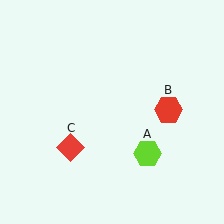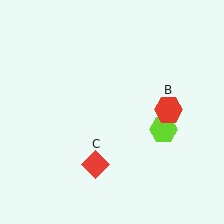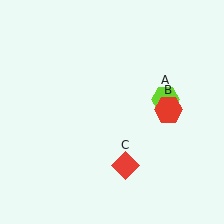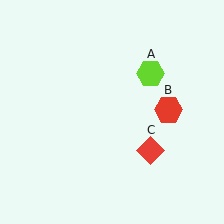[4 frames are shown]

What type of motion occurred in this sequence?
The lime hexagon (object A), red diamond (object C) rotated counterclockwise around the center of the scene.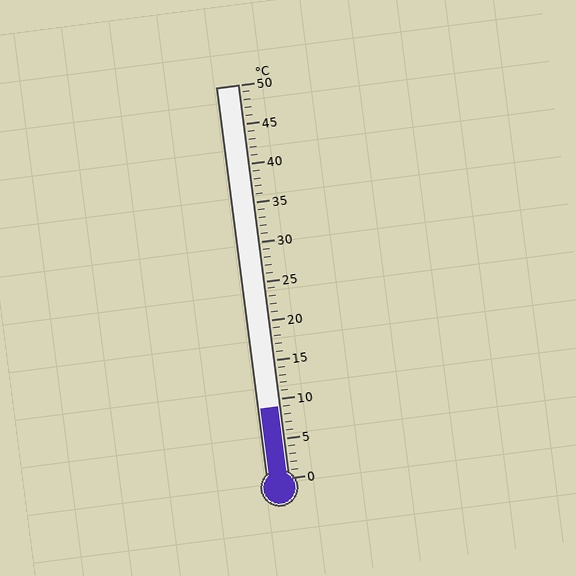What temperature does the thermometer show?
The thermometer shows approximately 9°C.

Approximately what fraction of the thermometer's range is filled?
The thermometer is filled to approximately 20% of its range.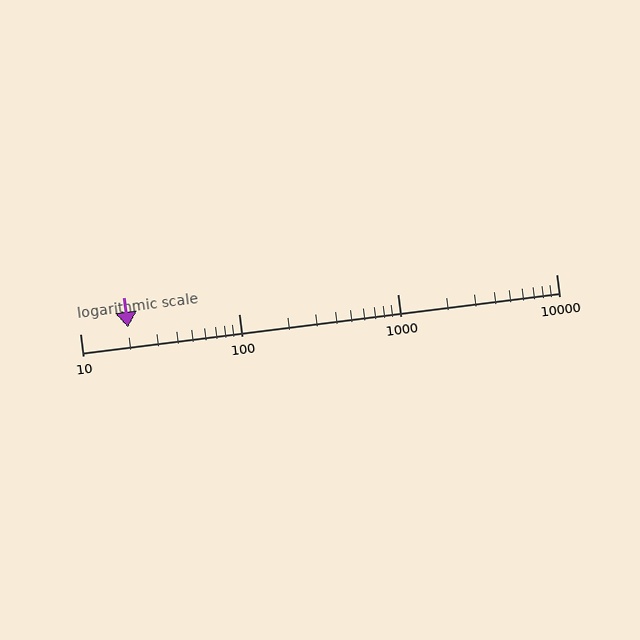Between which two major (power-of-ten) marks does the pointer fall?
The pointer is between 10 and 100.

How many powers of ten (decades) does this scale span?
The scale spans 3 decades, from 10 to 10000.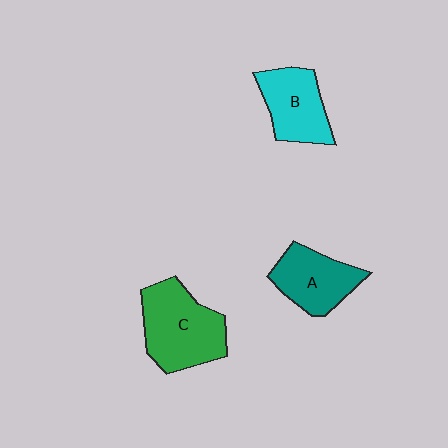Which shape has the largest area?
Shape C (green).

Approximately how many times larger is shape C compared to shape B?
Approximately 1.4 times.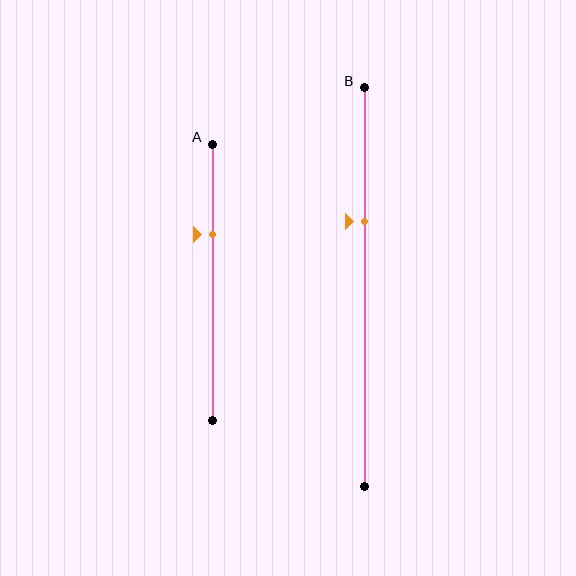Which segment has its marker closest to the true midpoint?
Segment B has its marker closest to the true midpoint.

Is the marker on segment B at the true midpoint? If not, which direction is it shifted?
No, the marker on segment B is shifted upward by about 16% of the segment length.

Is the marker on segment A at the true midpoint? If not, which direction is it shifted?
No, the marker on segment A is shifted upward by about 17% of the segment length.